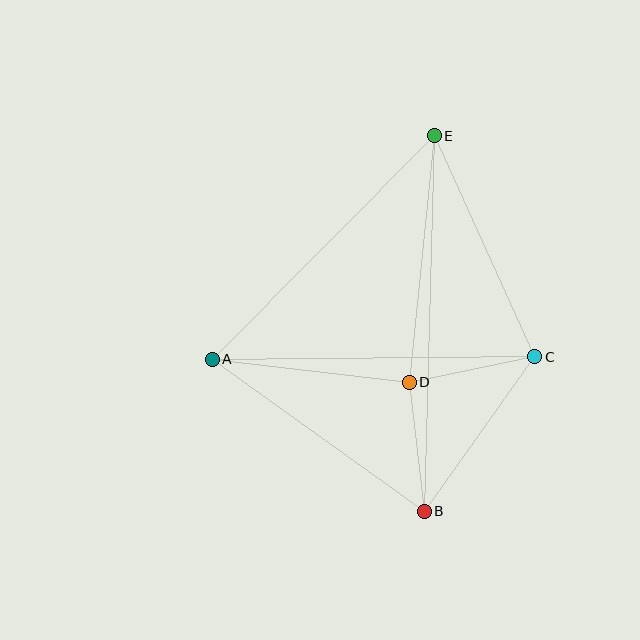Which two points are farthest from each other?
Points B and E are farthest from each other.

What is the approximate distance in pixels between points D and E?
The distance between D and E is approximately 248 pixels.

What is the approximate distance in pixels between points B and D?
The distance between B and D is approximately 130 pixels.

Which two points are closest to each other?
Points C and D are closest to each other.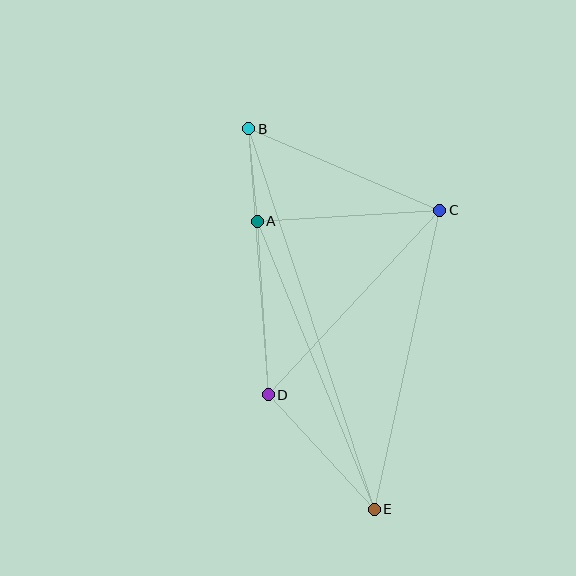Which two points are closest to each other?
Points A and B are closest to each other.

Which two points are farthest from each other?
Points B and E are farthest from each other.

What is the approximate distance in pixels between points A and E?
The distance between A and E is approximately 311 pixels.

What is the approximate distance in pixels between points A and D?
The distance between A and D is approximately 174 pixels.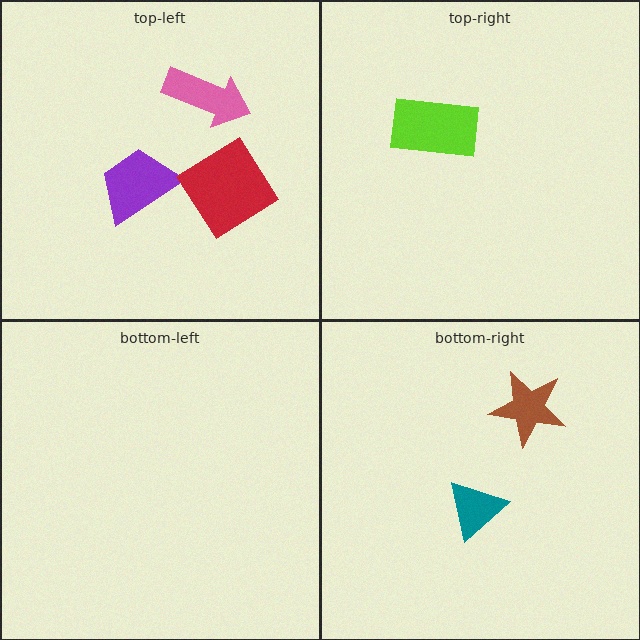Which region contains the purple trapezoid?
The top-left region.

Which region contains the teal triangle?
The bottom-right region.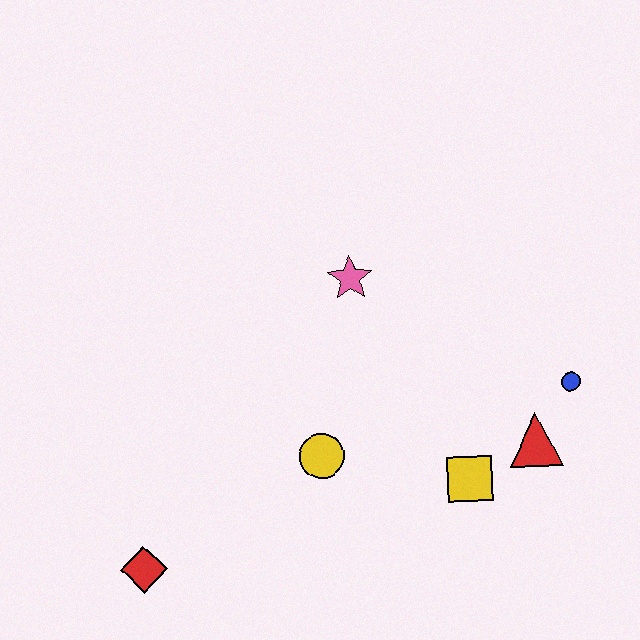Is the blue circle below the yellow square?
No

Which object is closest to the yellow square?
The red triangle is closest to the yellow square.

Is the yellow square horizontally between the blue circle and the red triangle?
No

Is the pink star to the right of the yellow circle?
Yes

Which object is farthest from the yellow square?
The red diamond is farthest from the yellow square.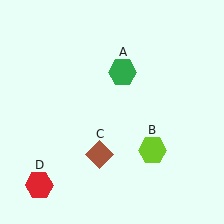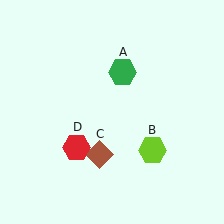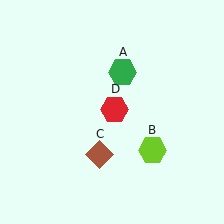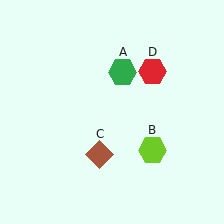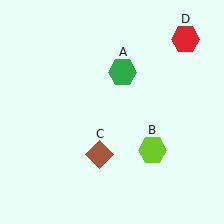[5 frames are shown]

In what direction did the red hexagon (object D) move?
The red hexagon (object D) moved up and to the right.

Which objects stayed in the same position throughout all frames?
Green hexagon (object A) and lime hexagon (object B) and brown diamond (object C) remained stationary.